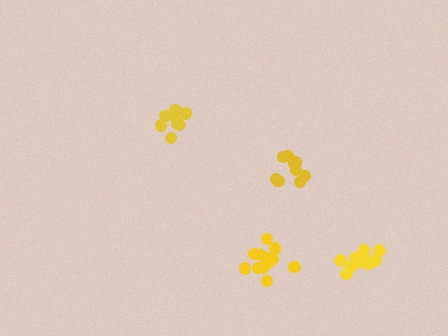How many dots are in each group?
Group 1: 12 dots, Group 2: 11 dots, Group 3: 8 dots, Group 4: 9 dots (40 total).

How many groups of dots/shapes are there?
There are 4 groups.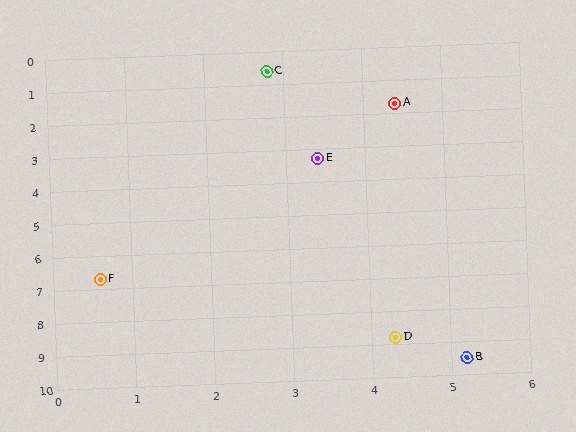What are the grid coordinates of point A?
Point A is at approximately (4.4, 1.7).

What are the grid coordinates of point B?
Point B is at approximately (5.2, 9.5).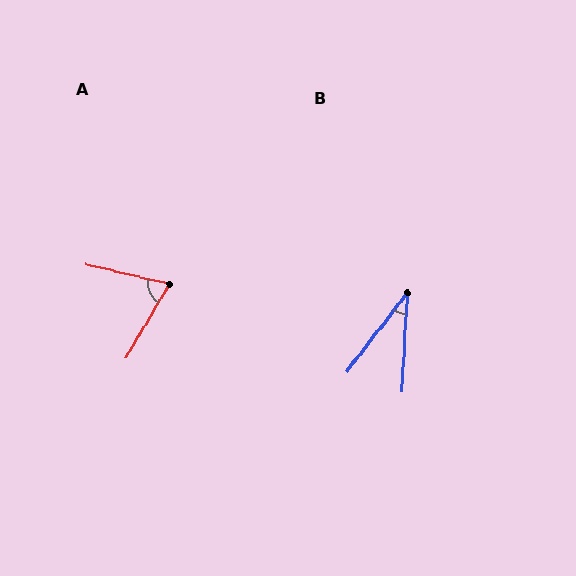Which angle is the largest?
A, at approximately 73 degrees.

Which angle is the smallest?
B, at approximately 34 degrees.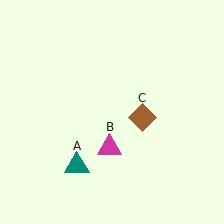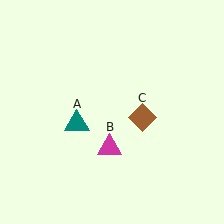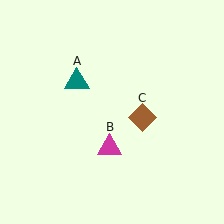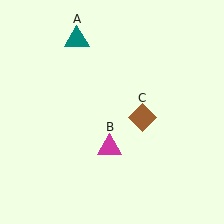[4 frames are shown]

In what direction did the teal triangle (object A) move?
The teal triangle (object A) moved up.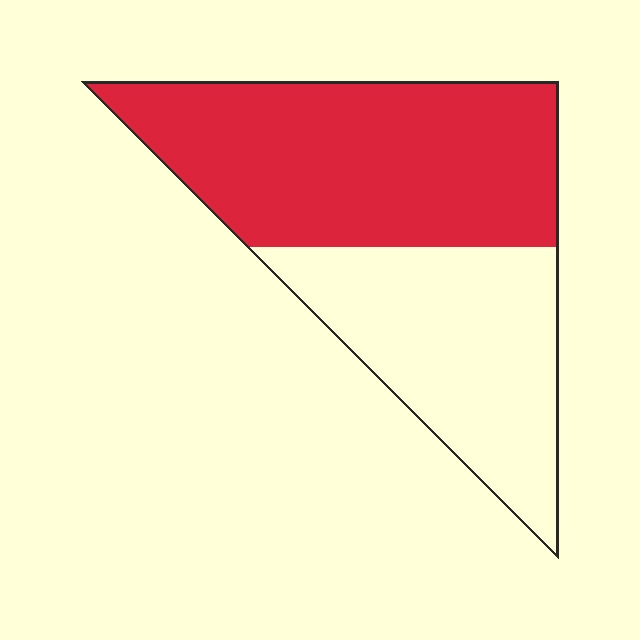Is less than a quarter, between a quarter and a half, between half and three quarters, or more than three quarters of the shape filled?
Between half and three quarters.